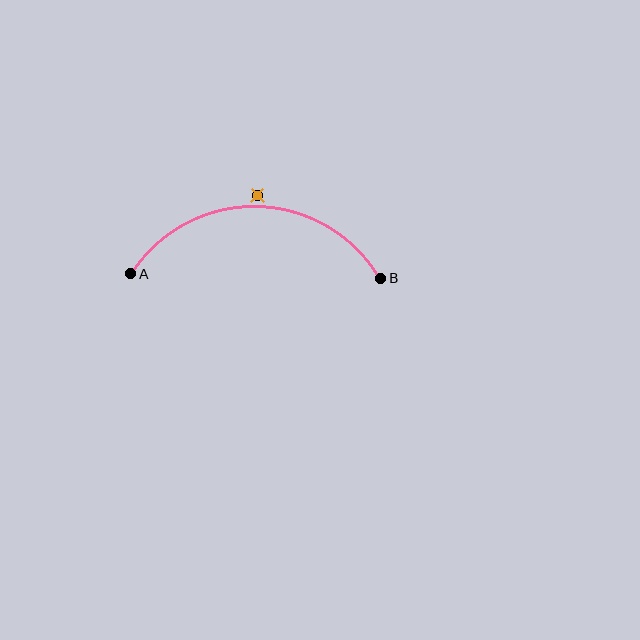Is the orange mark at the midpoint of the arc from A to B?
No — the orange mark does not lie on the arc at all. It sits slightly outside the curve.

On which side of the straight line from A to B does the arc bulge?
The arc bulges above the straight line connecting A and B.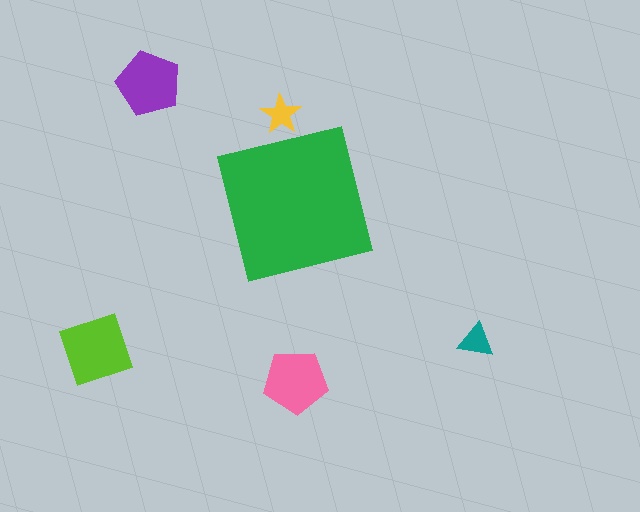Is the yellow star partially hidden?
Yes, the yellow star is partially hidden behind the green square.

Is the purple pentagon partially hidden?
No, the purple pentagon is fully visible.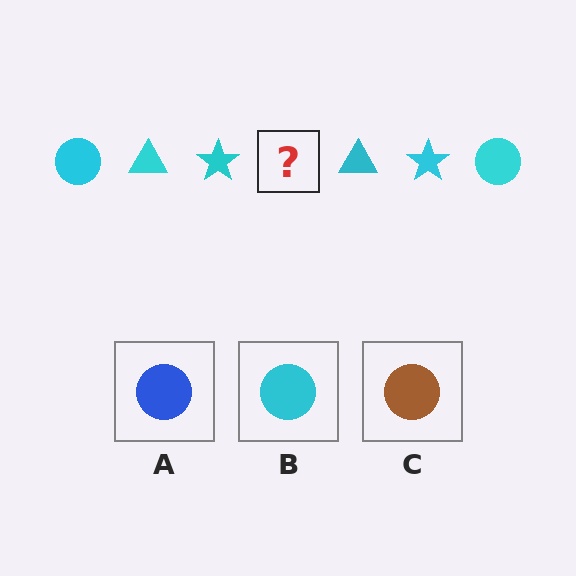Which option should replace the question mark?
Option B.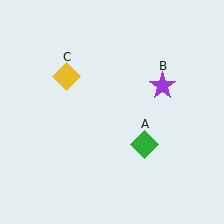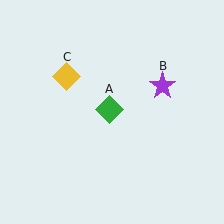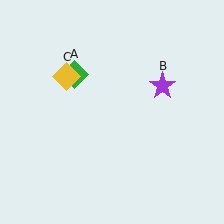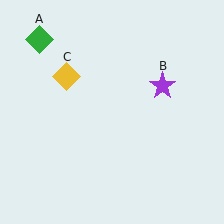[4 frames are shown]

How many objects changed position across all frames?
1 object changed position: green diamond (object A).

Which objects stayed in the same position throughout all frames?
Purple star (object B) and yellow diamond (object C) remained stationary.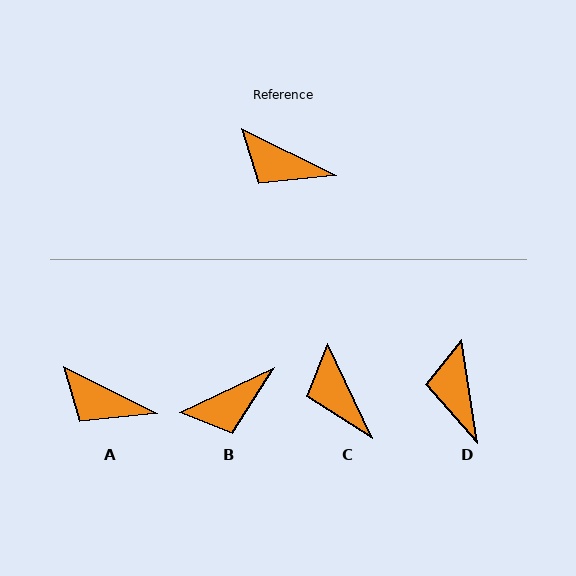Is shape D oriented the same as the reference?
No, it is off by about 55 degrees.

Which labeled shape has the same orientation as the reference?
A.